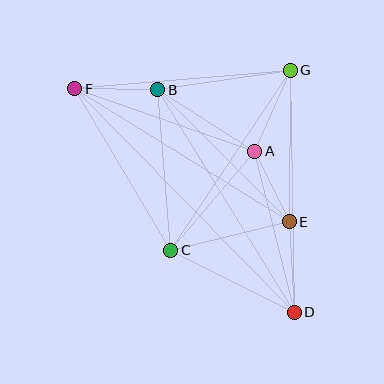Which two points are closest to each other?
Points A and E are closest to each other.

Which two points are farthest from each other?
Points D and F are farthest from each other.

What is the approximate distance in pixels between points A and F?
The distance between A and F is approximately 191 pixels.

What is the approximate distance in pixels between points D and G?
The distance between D and G is approximately 242 pixels.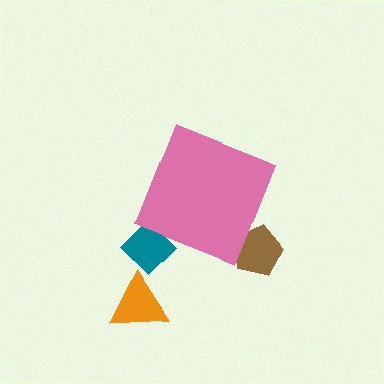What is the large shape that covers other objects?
A pink diamond.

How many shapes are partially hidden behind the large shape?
2 shapes are partially hidden.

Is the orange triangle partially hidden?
No, the orange triangle is fully visible.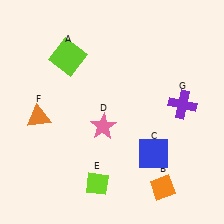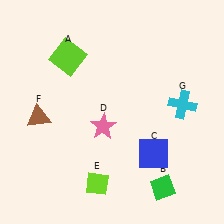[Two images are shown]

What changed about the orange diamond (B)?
In Image 1, B is orange. In Image 2, it changed to green.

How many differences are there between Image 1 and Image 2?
There are 3 differences between the two images.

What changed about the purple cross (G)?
In Image 1, G is purple. In Image 2, it changed to cyan.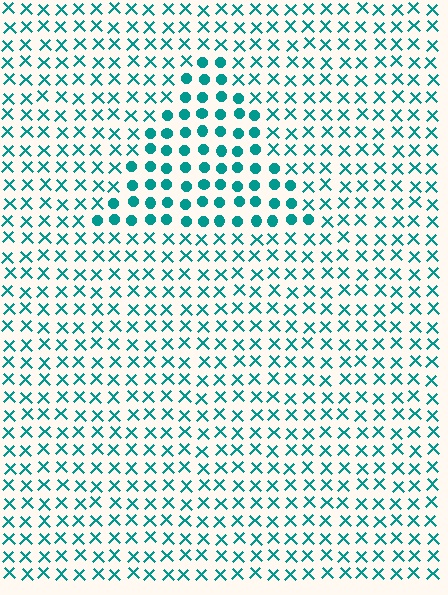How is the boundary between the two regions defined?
The boundary is defined by a change in element shape: circles inside vs. X marks outside. All elements share the same color and spacing.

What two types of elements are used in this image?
The image uses circles inside the triangle region and X marks outside it.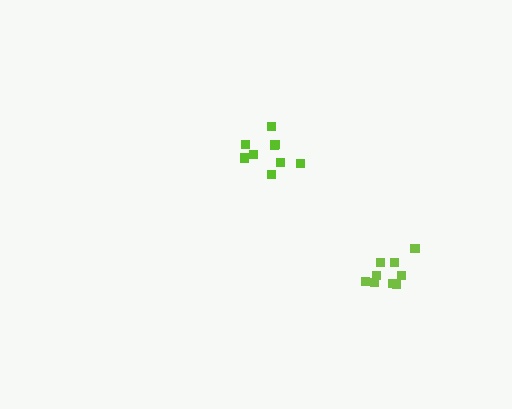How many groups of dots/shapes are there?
There are 2 groups.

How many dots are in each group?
Group 1: 9 dots, Group 2: 9 dots (18 total).